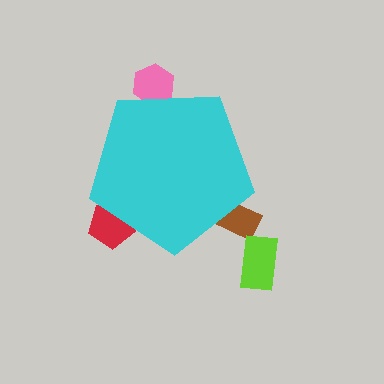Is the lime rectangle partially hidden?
No, the lime rectangle is fully visible.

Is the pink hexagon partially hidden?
Yes, the pink hexagon is partially hidden behind the cyan pentagon.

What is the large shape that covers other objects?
A cyan pentagon.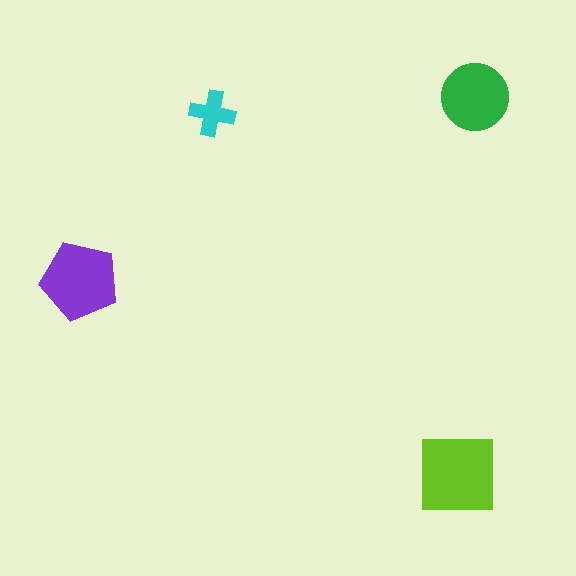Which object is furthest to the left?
The purple pentagon is leftmost.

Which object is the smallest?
The cyan cross.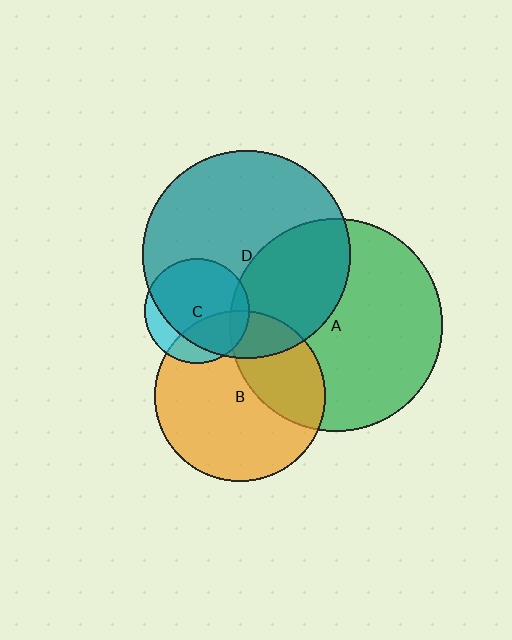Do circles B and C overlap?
Yes.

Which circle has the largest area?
Circle A (green).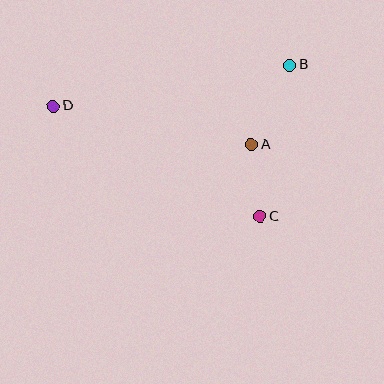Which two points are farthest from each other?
Points B and D are farthest from each other.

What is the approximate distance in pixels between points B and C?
The distance between B and C is approximately 154 pixels.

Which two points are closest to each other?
Points A and C are closest to each other.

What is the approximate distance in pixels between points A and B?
The distance between A and B is approximately 88 pixels.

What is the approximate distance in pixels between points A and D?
The distance between A and D is approximately 202 pixels.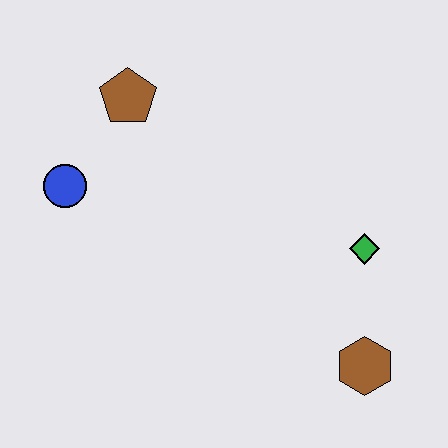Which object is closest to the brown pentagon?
The blue circle is closest to the brown pentagon.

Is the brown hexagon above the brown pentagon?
No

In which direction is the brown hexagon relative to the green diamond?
The brown hexagon is below the green diamond.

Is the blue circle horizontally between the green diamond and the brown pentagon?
No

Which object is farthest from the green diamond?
The blue circle is farthest from the green diamond.